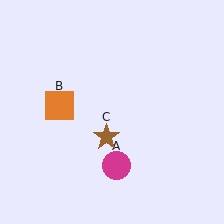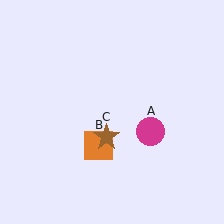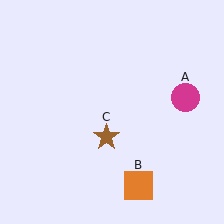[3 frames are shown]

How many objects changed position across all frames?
2 objects changed position: magenta circle (object A), orange square (object B).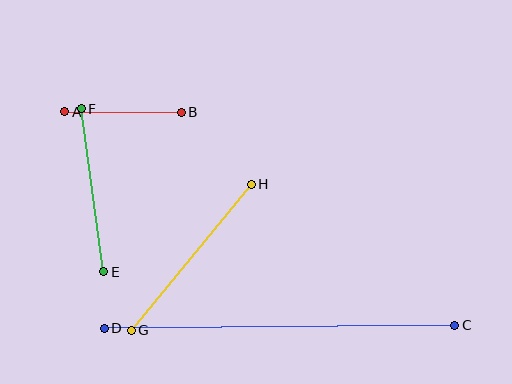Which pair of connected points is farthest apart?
Points C and D are farthest apart.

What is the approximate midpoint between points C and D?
The midpoint is at approximately (279, 327) pixels.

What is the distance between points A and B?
The distance is approximately 117 pixels.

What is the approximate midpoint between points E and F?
The midpoint is at approximately (93, 190) pixels.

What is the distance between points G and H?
The distance is approximately 189 pixels.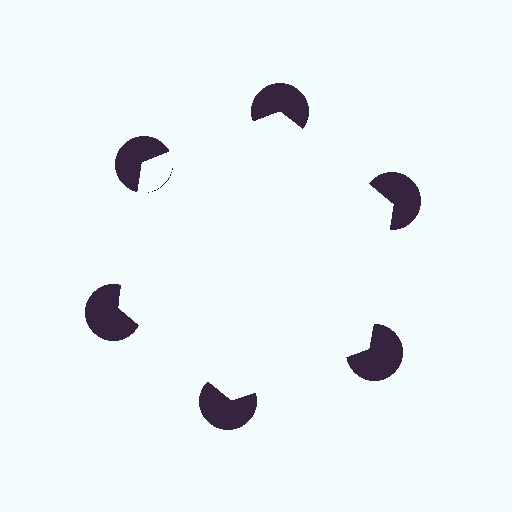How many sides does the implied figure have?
6 sides.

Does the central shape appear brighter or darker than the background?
It typically appears slightly brighter than the background, even though no actual brightness change is drawn.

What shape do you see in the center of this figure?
An illusory hexagon — its edges are inferred from the aligned wedge cuts in the pac-man discs, not physically drawn.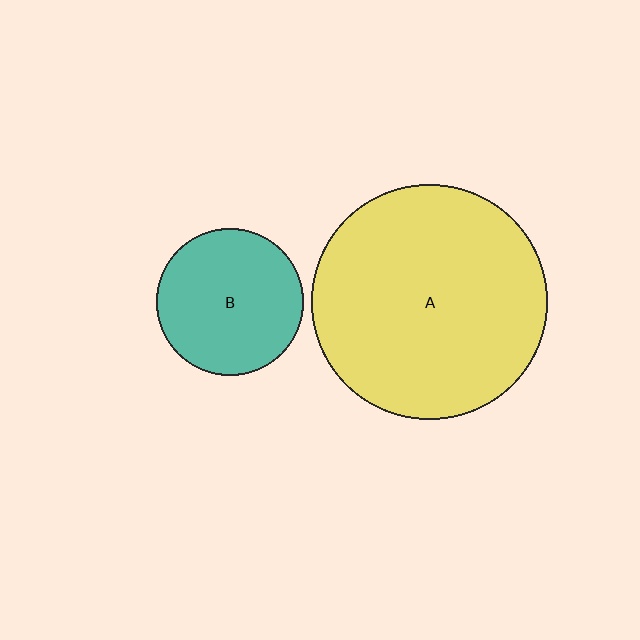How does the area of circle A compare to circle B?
Approximately 2.6 times.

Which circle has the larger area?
Circle A (yellow).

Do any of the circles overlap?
No, none of the circles overlap.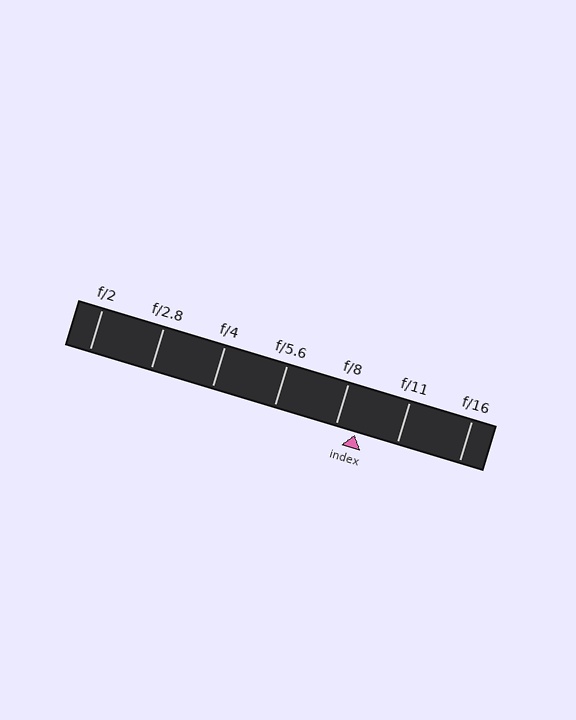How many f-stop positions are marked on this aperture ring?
There are 7 f-stop positions marked.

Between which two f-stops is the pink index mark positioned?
The index mark is between f/8 and f/11.